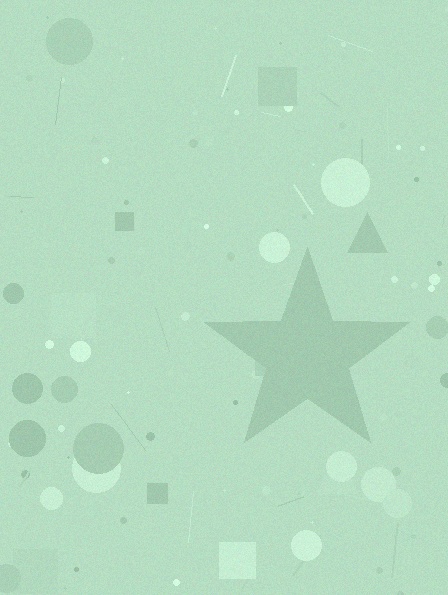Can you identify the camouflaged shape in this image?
The camouflaged shape is a star.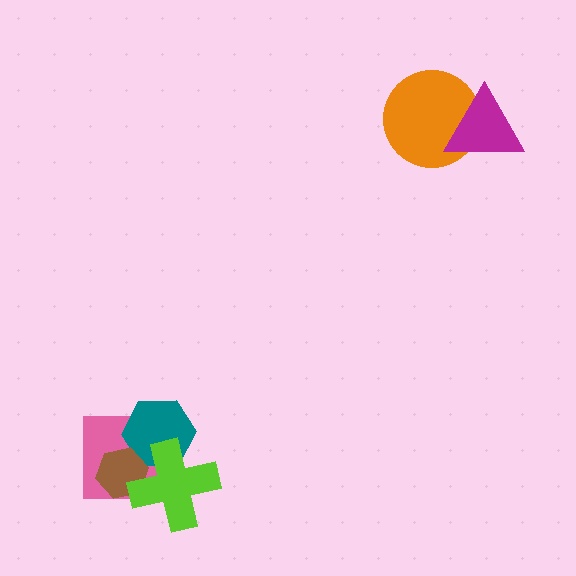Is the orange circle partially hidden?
Yes, it is partially covered by another shape.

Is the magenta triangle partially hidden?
No, no other shape covers it.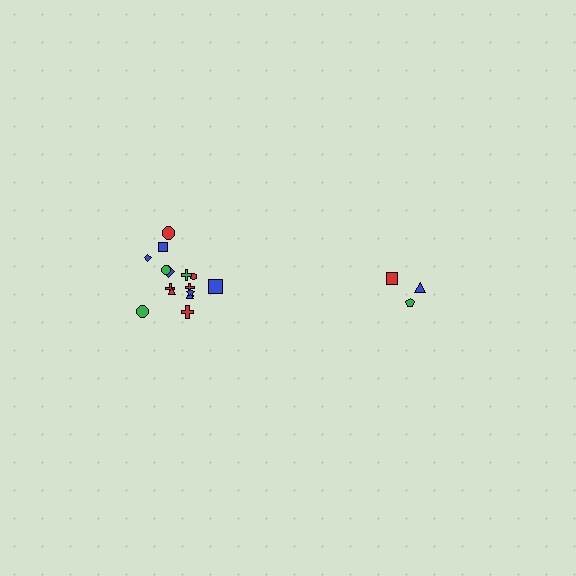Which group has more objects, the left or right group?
The left group.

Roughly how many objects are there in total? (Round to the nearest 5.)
Roughly 20 objects in total.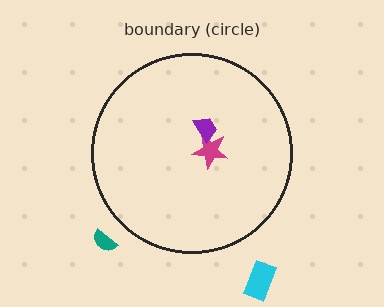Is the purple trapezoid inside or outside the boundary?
Inside.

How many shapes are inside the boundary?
2 inside, 2 outside.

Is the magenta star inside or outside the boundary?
Inside.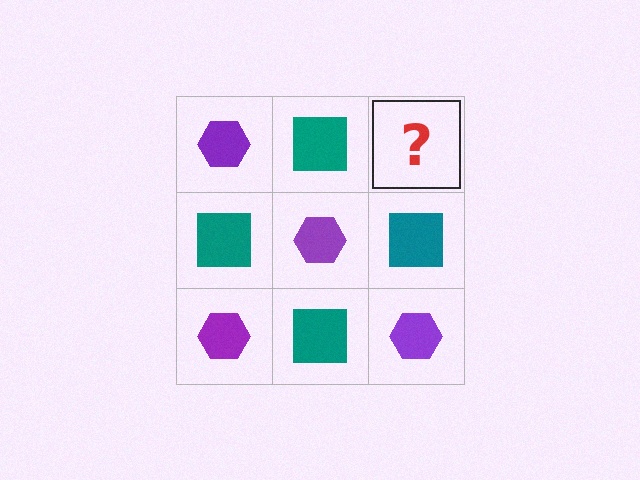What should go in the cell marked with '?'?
The missing cell should contain a purple hexagon.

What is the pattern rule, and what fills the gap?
The rule is that it alternates purple hexagon and teal square in a checkerboard pattern. The gap should be filled with a purple hexagon.